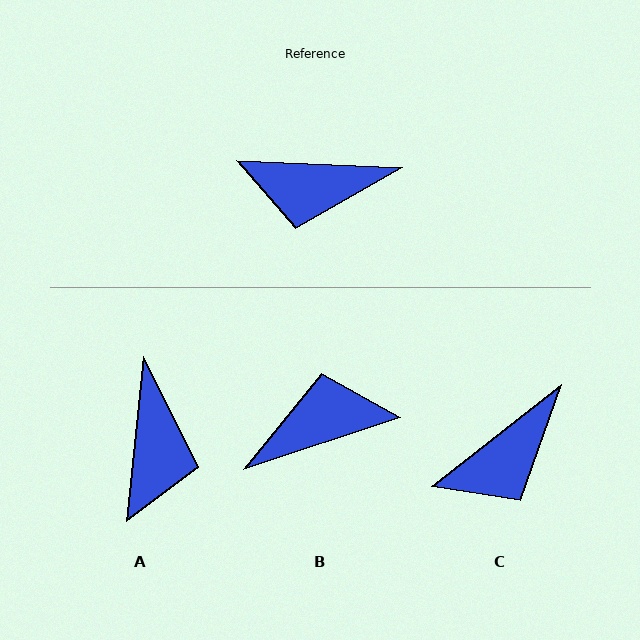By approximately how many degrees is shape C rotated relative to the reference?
Approximately 41 degrees counter-clockwise.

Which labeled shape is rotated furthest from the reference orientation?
B, about 159 degrees away.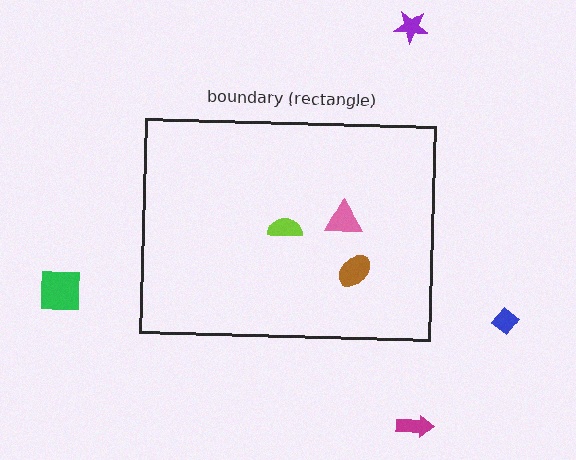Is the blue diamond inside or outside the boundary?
Outside.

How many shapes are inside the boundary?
3 inside, 4 outside.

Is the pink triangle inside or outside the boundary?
Inside.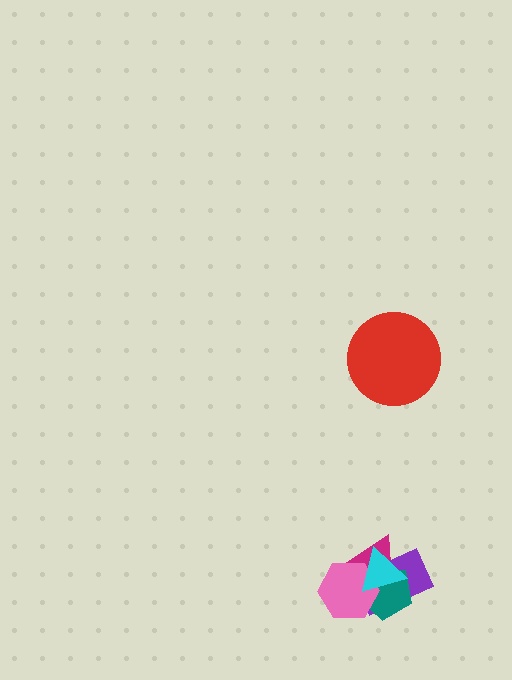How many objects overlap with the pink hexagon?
4 objects overlap with the pink hexagon.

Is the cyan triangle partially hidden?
No, no other shape covers it.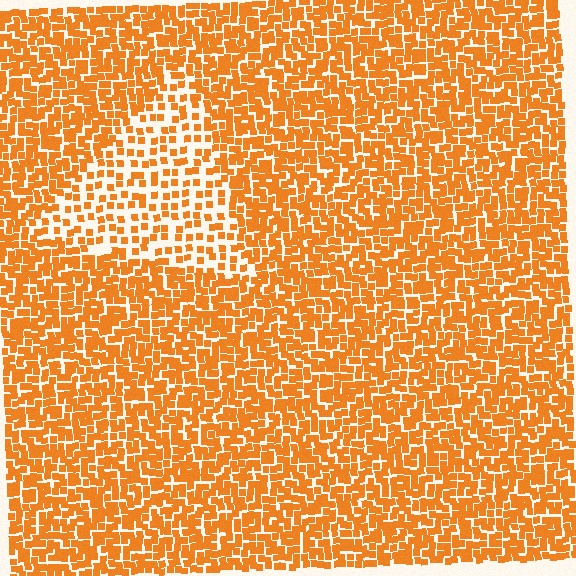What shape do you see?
I see a triangle.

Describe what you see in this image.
The image contains small orange elements arranged at two different densities. A triangle-shaped region is visible where the elements are less densely packed than the surrounding area.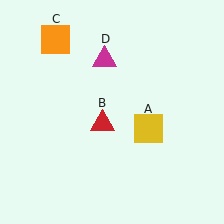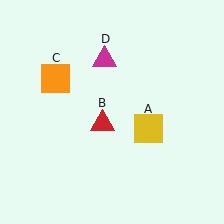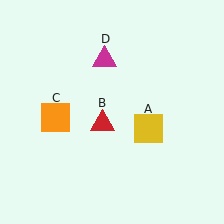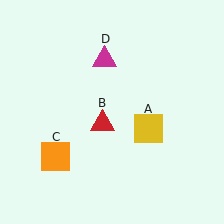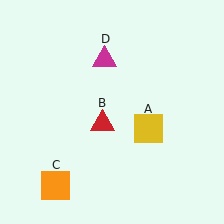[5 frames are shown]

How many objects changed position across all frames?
1 object changed position: orange square (object C).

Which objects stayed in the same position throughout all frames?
Yellow square (object A) and red triangle (object B) and magenta triangle (object D) remained stationary.